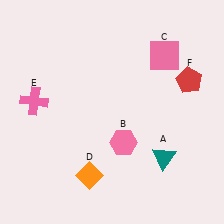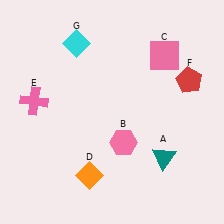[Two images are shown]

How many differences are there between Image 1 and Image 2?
There is 1 difference between the two images.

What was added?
A cyan diamond (G) was added in Image 2.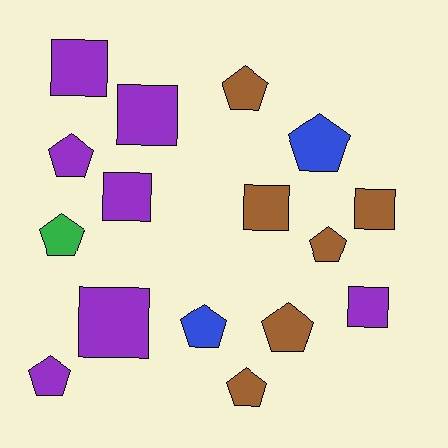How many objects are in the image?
There are 16 objects.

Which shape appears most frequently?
Pentagon, with 9 objects.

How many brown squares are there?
There are 2 brown squares.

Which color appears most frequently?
Purple, with 7 objects.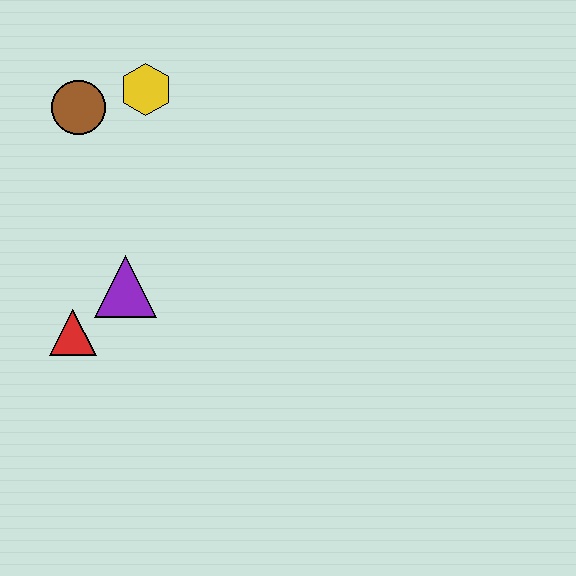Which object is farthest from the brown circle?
The red triangle is farthest from the brown circle.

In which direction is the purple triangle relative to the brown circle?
The purple triangle is below the brown circle.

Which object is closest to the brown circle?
The yellow hexagon is closest to the brown circle.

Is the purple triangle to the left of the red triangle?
No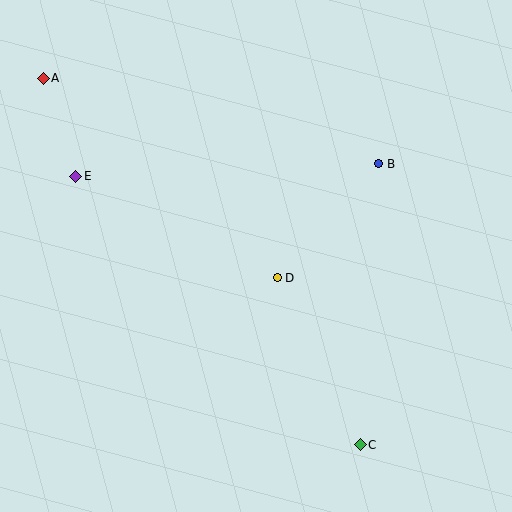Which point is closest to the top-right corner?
Point B is closest to the top-right corner.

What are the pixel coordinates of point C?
Point C is at (360, 445).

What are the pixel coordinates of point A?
Point A is at (43, 78).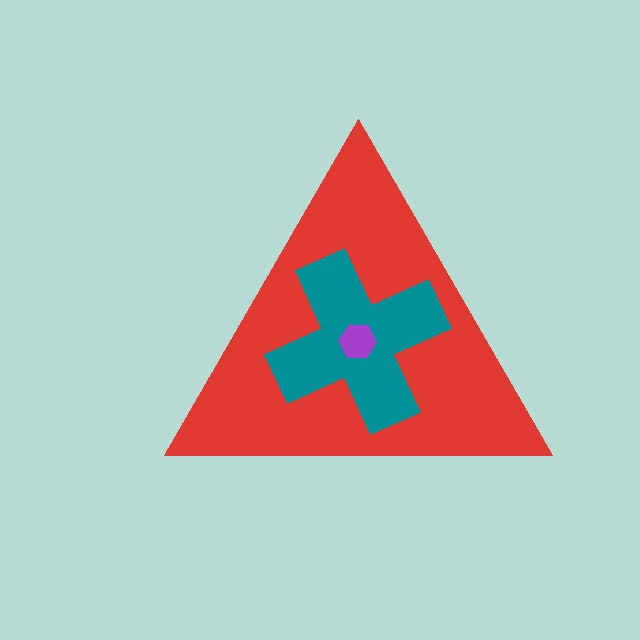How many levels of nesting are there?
3.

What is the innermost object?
The purple hexagon.